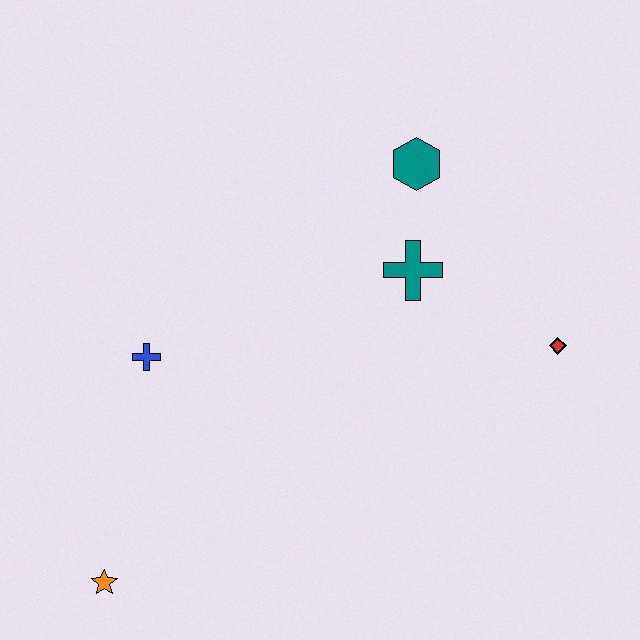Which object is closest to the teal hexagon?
The teal cross is closest to the teal hexagon.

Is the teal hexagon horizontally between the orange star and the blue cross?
No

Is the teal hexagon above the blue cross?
Yes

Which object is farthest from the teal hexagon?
The orange star is farthest from the teal hexagon.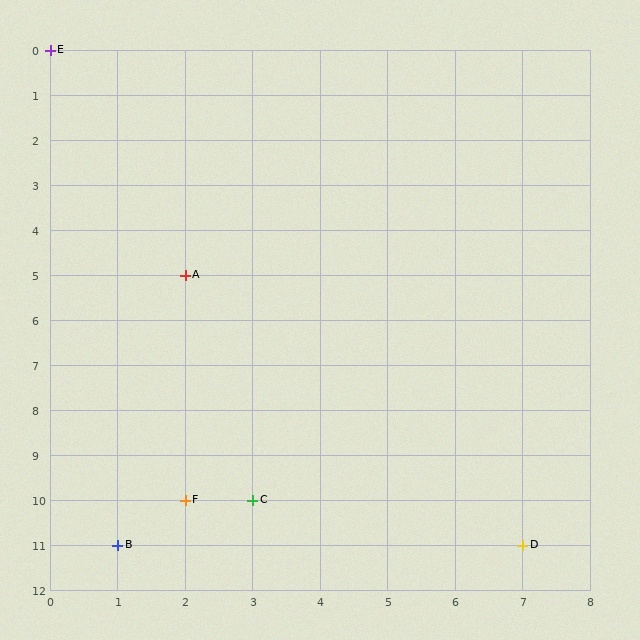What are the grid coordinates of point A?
Point A is at grid coordinates (2, 5).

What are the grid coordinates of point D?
Point D is at grid coordinates (7, 11).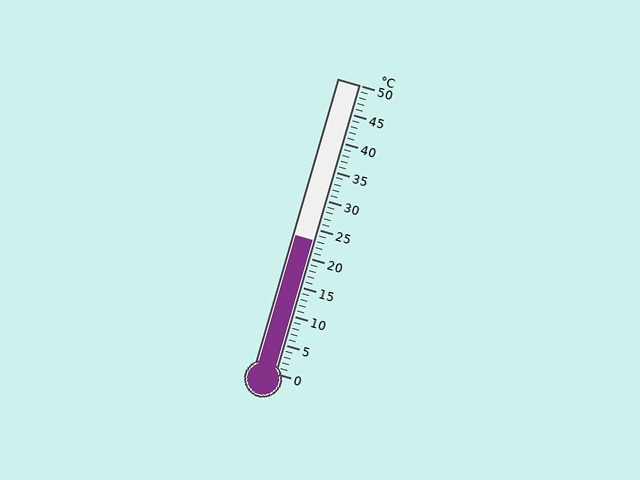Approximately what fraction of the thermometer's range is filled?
The thermometer is filled to approximately 45% of its range.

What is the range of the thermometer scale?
The thermometer scale ranges from 0°C to 50°C.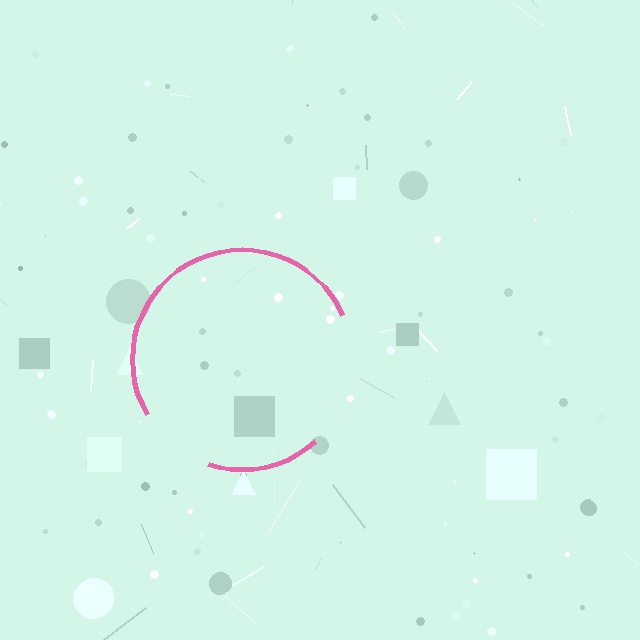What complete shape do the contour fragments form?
The contour fragments form a circle.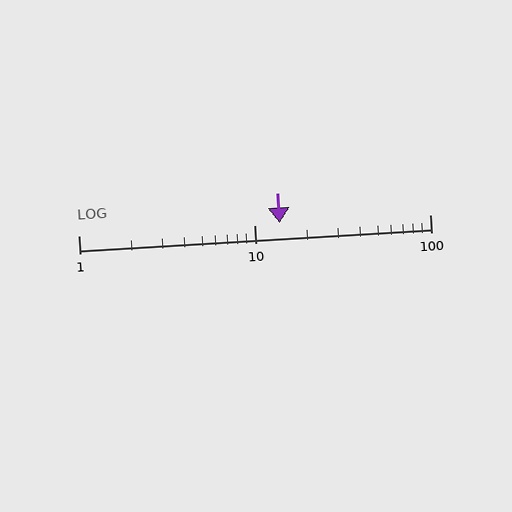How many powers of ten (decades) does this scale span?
The scale spans 2 decades, from 1 to 100.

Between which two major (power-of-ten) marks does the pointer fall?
The pointer is between 10 and 100.